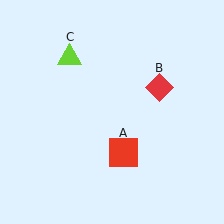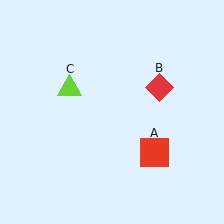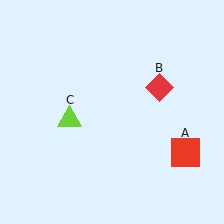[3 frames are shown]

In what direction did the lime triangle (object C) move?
The lime triangle (object C) moved down.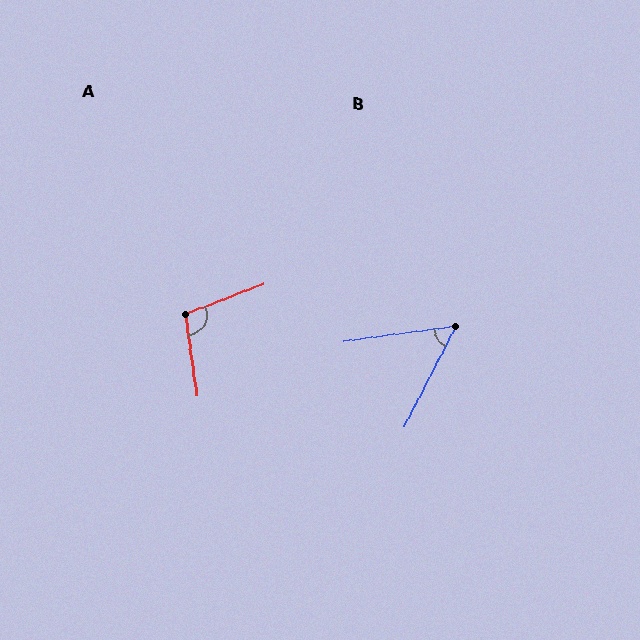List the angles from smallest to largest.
B (55°), A (103°).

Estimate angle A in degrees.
Approximately 103 degrees.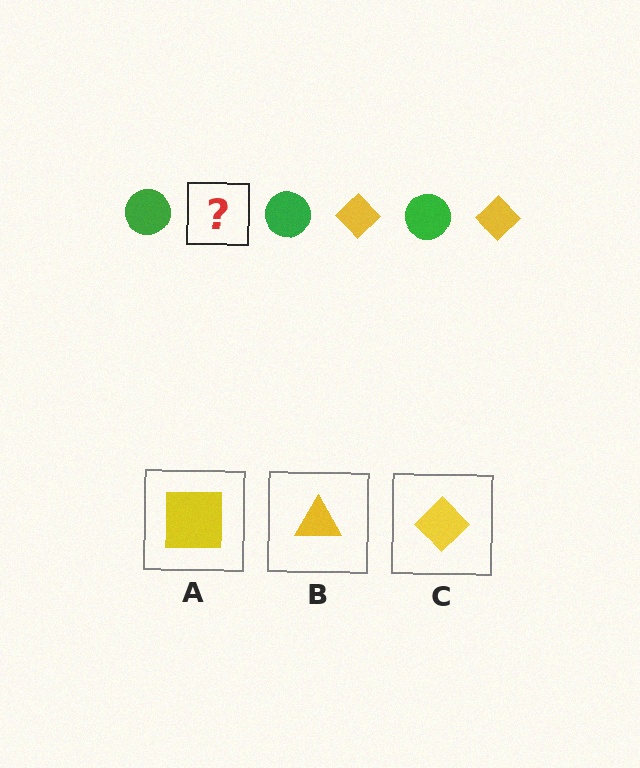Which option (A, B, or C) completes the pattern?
C.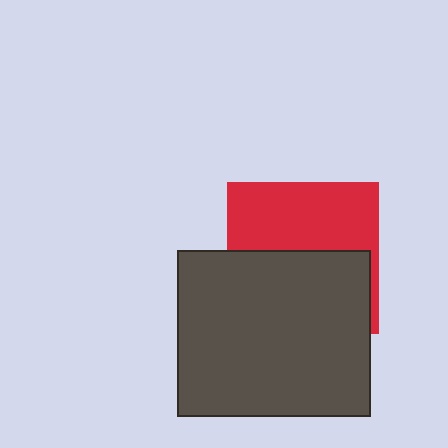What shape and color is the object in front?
The object in front is a dark gray rectangle.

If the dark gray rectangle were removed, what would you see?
You would see the complete red square.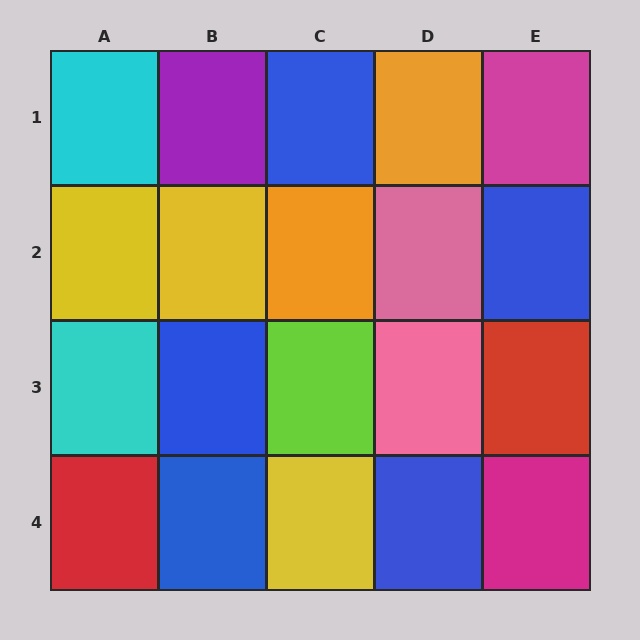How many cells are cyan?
2 cells are cyan.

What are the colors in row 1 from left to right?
Cyan, purple, blue, orange, magenta.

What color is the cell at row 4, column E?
Magenta.